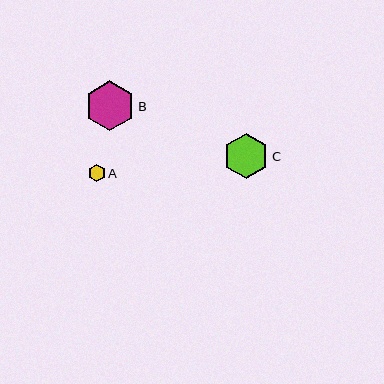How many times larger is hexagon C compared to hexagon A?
Hexagon C is approximately 2.6 times the size of hexagon A.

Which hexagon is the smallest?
Hexagon A is the smallest with a size of approximately 17 pixels.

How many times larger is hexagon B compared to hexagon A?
Hexagon B is approximately 2.9 times the size of hexagon A.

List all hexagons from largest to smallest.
From largest to smallest: B, C, A.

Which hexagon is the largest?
Hexagon B is the largest with a size of approximately 50 pixels.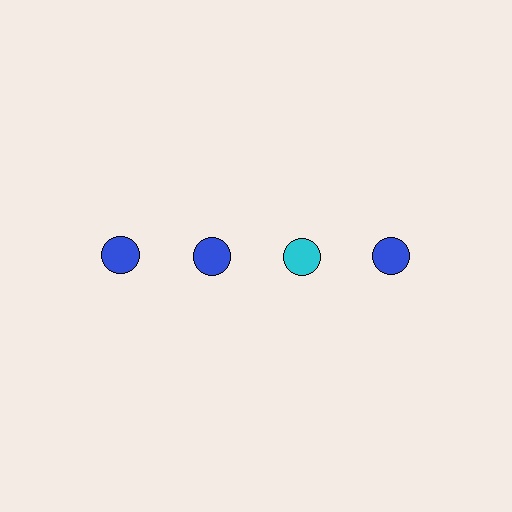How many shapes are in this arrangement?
There are 4 shapes arranged in a grid pattern.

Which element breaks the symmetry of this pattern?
The cyan circle in the top row, center column breaks the symmetry. All other shapes are blue circles.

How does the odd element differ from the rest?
It has a different color: cyan instead of blue.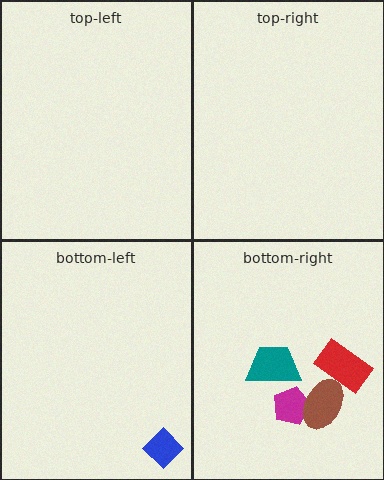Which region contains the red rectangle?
The bottom-right region.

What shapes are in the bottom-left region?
The blue diamond.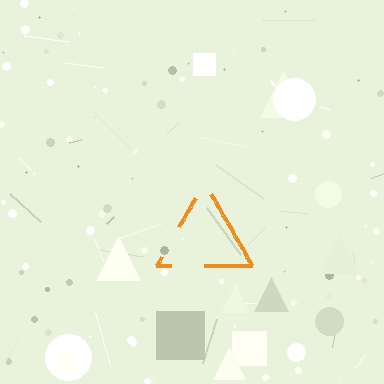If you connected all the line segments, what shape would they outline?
They would outline a triangle.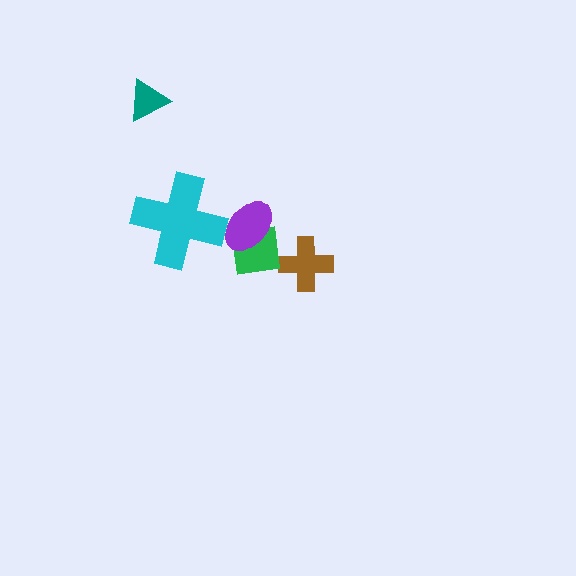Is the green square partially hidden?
Yes, it is partially covered by another shape.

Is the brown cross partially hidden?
Yes, it is partially covered by another shape.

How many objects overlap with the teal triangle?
0 objects overlap with the teal triangle.